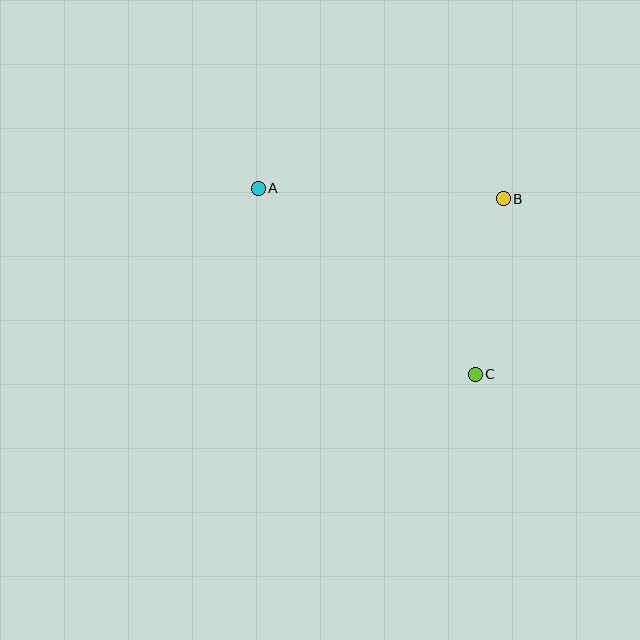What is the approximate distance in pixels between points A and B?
The distance between A and B is approximately 245 pixels.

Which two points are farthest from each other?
Points A and C are farthest from each other.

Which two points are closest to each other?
Points B and C are closest to each other.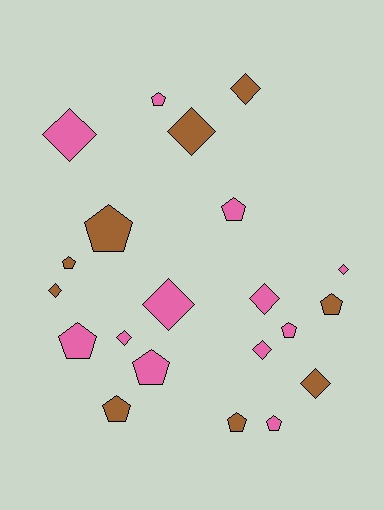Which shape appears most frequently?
Pentagon, with 11 objects.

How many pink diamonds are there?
There are 6 pink diamonds.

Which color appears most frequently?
Pink, with 12 objects.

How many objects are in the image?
There are 21 objects.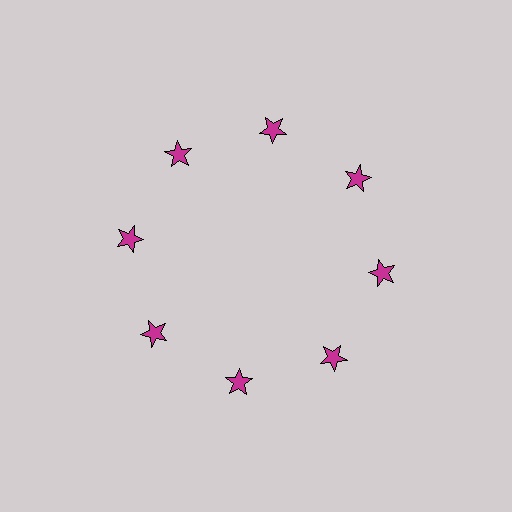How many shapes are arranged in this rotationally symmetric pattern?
There are 8 shapes, arranged in 8 groups of 1.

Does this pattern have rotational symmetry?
Yes, this pattern has 8-fold rotational symmetry. It looks the same after rotating 45 degrees around the center.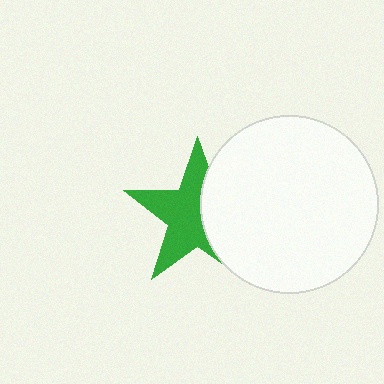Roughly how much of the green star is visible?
About half of it is visible (roughly 59%).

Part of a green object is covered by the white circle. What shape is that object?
It is a star.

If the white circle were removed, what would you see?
You would see the complete green star.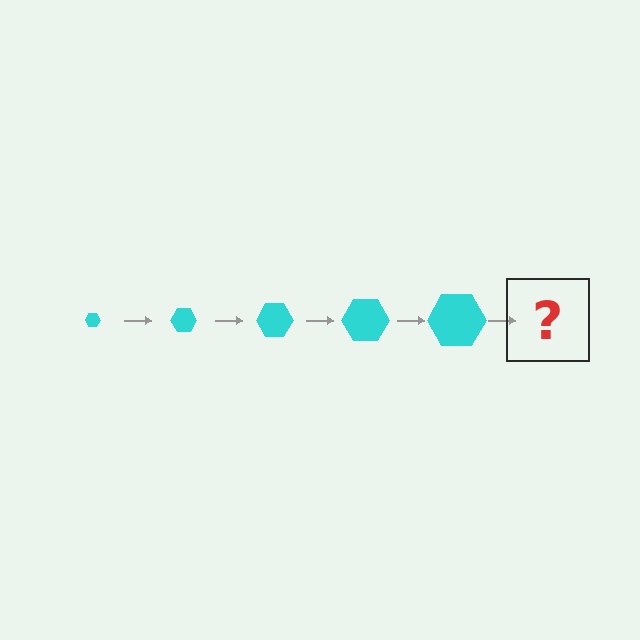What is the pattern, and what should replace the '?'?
The pattern is that the hexagon gets progressively larger each step. The '?' should be a cyan hexagon, larger than the previous one.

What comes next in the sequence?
The next element should be a cyan hexagon, larger than the previous one.